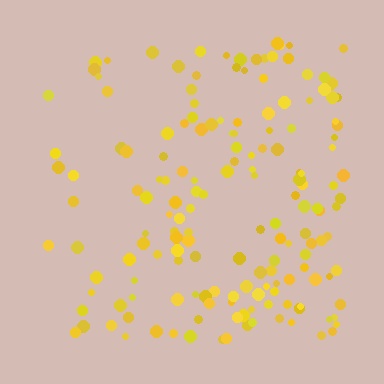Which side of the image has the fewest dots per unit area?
The left.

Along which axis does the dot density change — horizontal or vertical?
Horizontal.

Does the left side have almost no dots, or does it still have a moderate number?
Still a moderate number, just noticeably fewer than the right.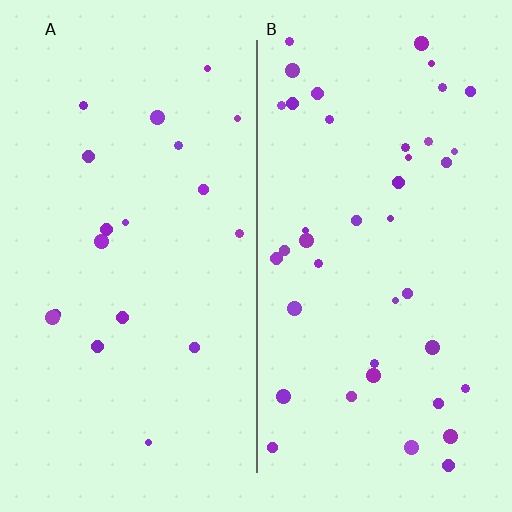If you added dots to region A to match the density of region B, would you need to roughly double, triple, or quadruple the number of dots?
Approximately double.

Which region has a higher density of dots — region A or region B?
B (the right).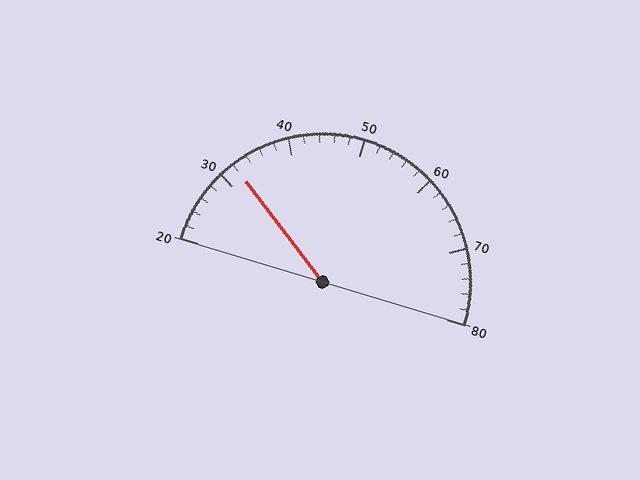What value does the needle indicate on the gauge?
The needle indicates approximately 32.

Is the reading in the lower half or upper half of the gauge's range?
The reading is in the lower half of the range (20 to 80).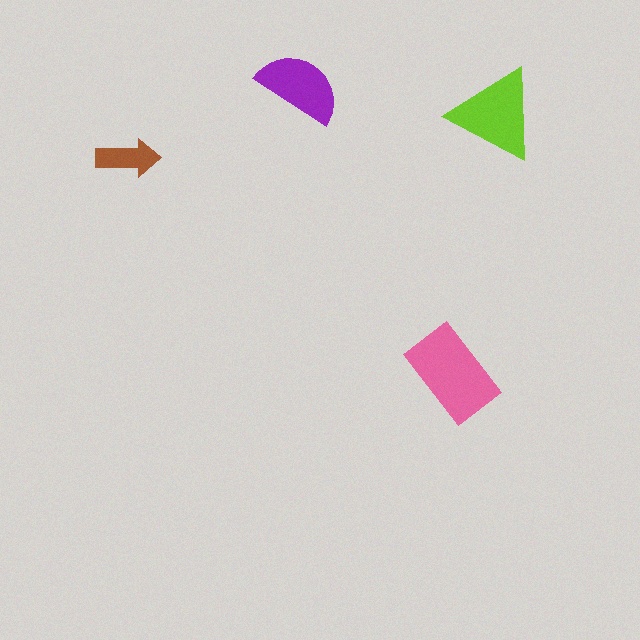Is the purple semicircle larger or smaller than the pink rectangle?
Smaller.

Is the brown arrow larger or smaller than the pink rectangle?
Smaller.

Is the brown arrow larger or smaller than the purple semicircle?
Smaller.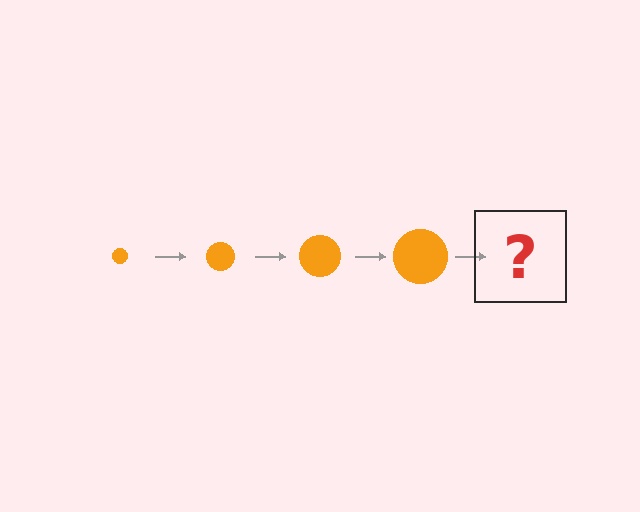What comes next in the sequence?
The next element should be an orange circle, larger than the previous one.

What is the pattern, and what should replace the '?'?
The pattern is that the circle gets progressively larger each step. The '?' should be an orange circle, larger than the previous one.